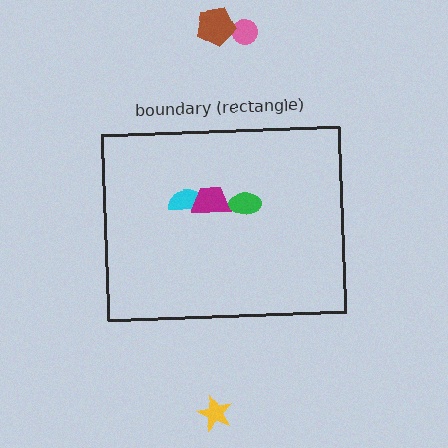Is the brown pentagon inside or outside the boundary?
Outside.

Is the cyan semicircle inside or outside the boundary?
Inside.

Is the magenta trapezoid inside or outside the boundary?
Inside.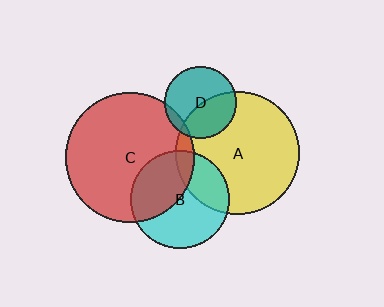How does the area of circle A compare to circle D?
Approximately 2.9 times.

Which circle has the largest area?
Circle C (red).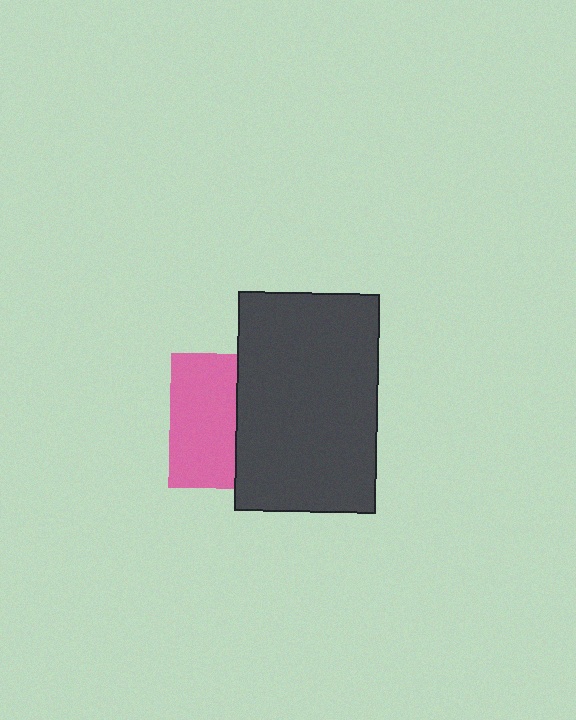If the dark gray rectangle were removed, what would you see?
You would see the complete pink square.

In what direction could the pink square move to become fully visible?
The pink square could move left. That would shift it out from behind the dark gray rectangle entirely.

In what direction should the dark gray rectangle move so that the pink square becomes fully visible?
The dark gray rectangle should move right. That is the shortest direction to clear the overlap and leave the pink square fully visible.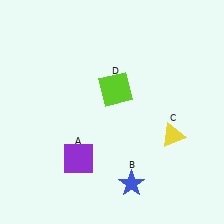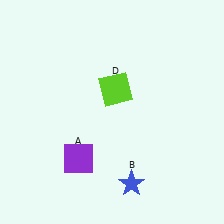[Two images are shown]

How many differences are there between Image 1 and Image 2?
There is 1 difference between the two images.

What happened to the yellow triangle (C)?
The yellow triangle (C) was removed in Image 2. It was in the bottom-right area of Image 1.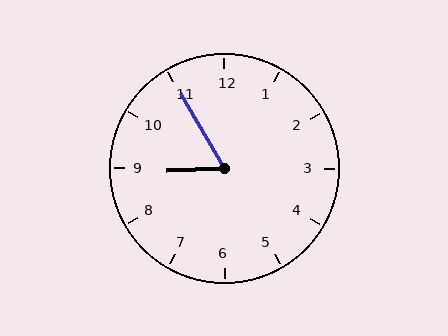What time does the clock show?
8:55.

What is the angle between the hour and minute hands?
Approximately 62 degrees.